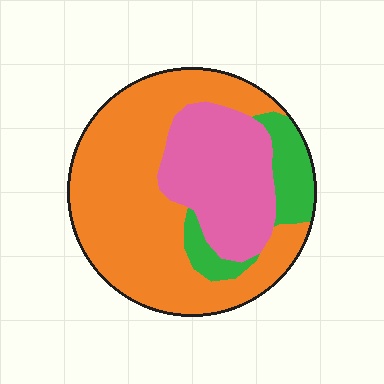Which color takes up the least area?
Green, at roughly 15%.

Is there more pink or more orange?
Orange.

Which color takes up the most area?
Orange, at roughly 60%.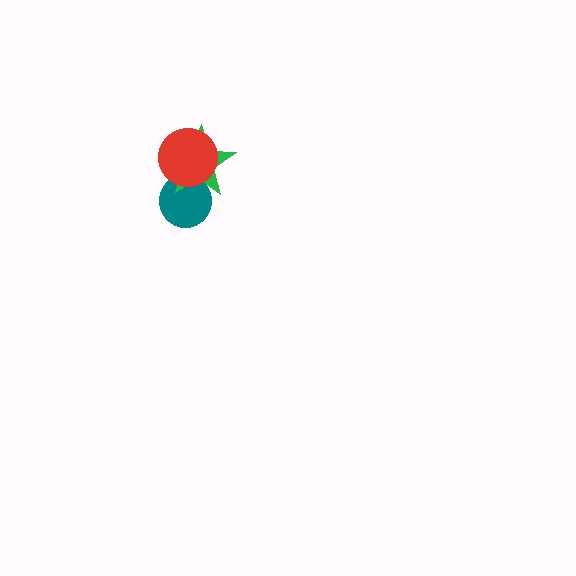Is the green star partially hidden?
Yes, it is partially covered by another shape.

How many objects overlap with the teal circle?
2 objects overlap with the teal circle.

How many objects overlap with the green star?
2 objects overlap with the green star.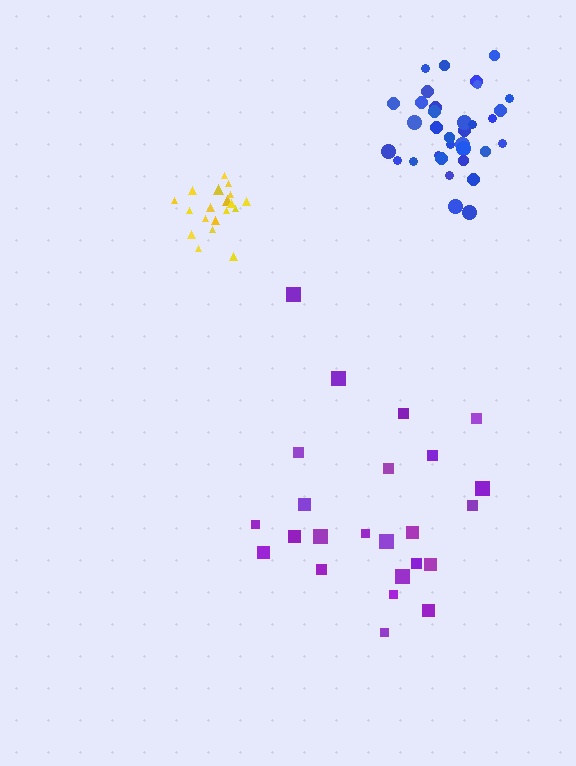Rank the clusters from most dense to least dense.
blue, yellow, purple.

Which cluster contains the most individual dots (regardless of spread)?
Blue (34).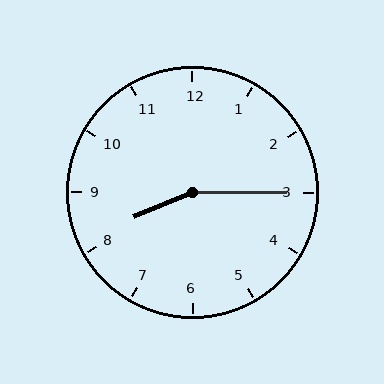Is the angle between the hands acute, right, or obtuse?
It is obtuse.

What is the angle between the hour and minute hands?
Approximately 158 degrees.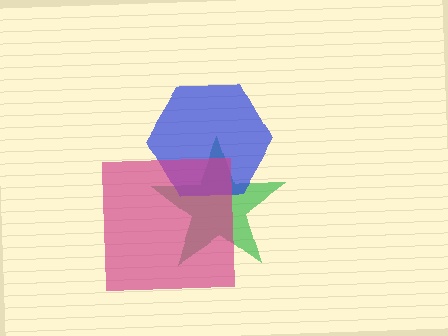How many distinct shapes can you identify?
There are 3 distinct shapes: a green star, a blue hexagon, a magenta square.